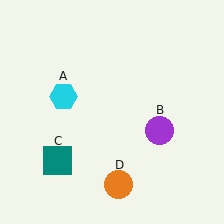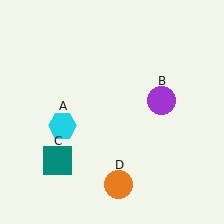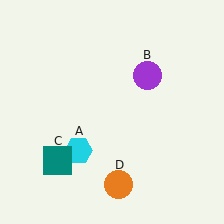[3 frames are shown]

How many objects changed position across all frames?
2 objects changed position: cyan hexagon (object A), purple circle (object B).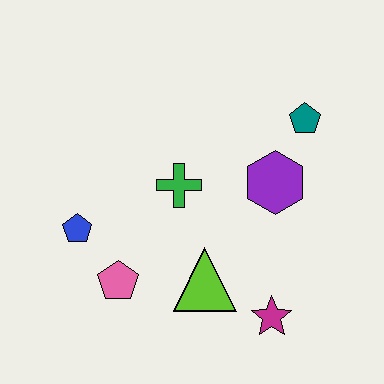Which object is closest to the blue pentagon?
The pink pentagon is closest to the blue pentagon.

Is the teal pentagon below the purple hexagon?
No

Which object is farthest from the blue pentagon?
The teal pentagon is farthest from the blue pentagon.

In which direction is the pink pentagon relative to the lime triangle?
The pink pentagon is to the left of the lime triangle.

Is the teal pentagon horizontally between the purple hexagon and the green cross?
No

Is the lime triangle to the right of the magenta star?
No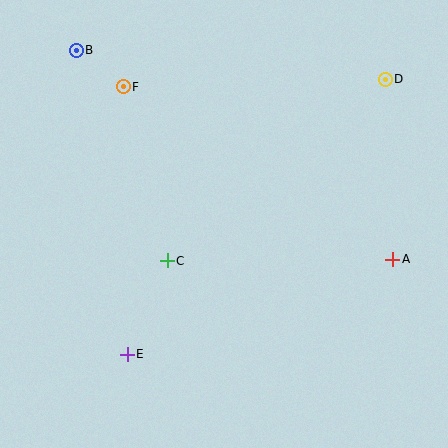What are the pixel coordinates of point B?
Point B is at (76, 50).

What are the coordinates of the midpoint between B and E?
The midpoint between B and E is at (102, 202).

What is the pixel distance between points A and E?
The distance between A and E is 282 pixels.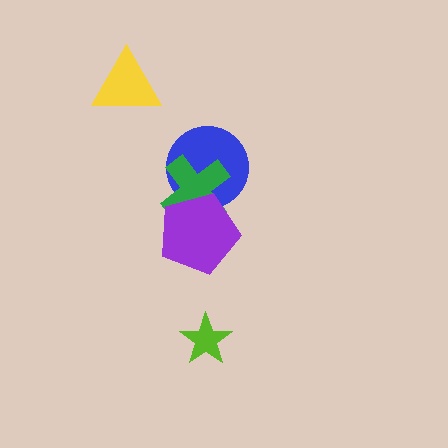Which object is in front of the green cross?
The purple pentagon is in front of the green cross.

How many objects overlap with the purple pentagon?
2 objects overlap with the purple pentagon.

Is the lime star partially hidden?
No, no other shape covers it.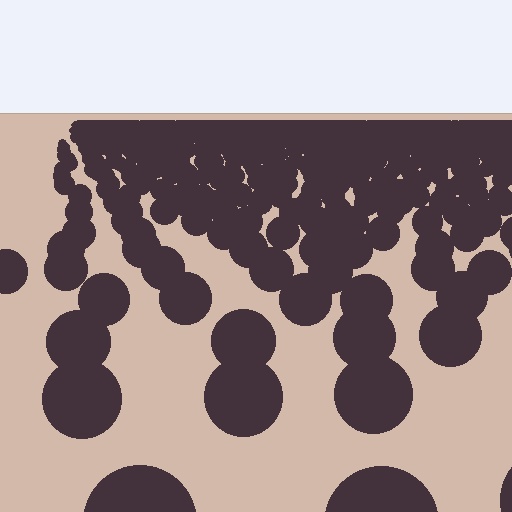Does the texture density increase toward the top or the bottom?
Density increases toward the top.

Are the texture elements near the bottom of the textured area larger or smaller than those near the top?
Larger. Near the bottom, elements are closer to the viewer and appear at a bigger on-screen size.